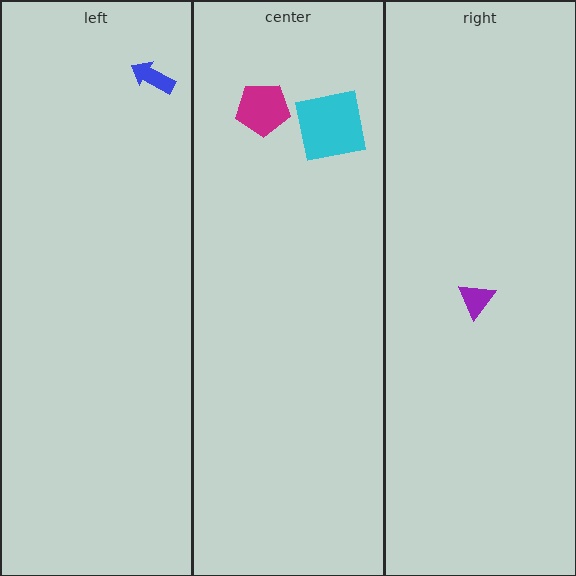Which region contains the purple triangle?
The right region.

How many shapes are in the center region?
2.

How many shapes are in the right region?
1.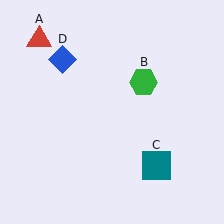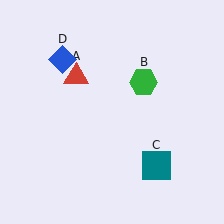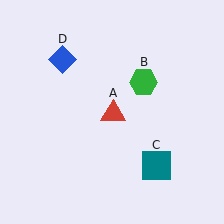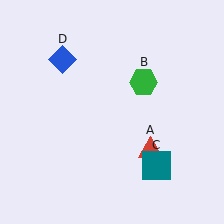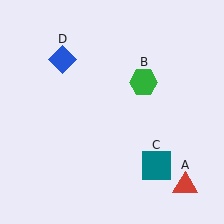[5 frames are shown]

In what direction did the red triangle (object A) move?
The red triangle (object A) moved down and to the right.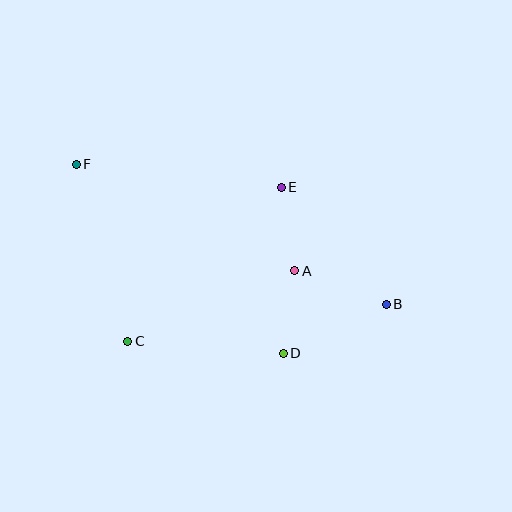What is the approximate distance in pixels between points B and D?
The distance between B and D is approximately 114 pixels.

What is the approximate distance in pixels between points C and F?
The distance between C and F is approximately 184 pixels.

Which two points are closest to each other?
Points A and D are closest to each other.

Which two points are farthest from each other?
Points B and F are farthest from each other.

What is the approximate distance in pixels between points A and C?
The distance between A and C is approximately 181 pixels.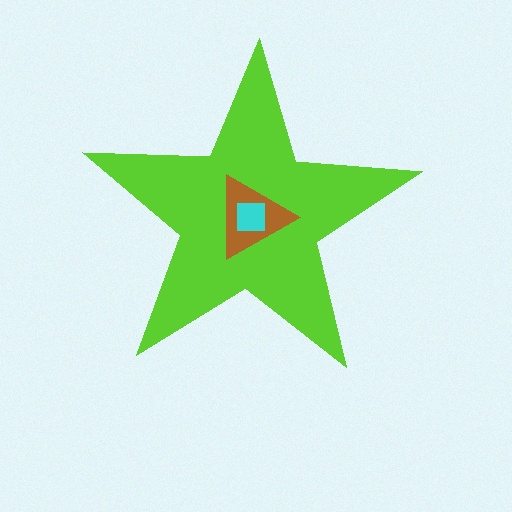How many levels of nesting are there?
3.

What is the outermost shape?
The lime star.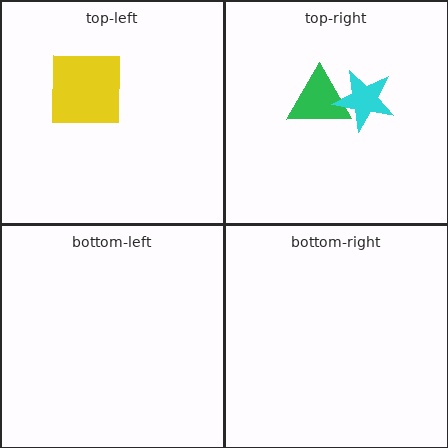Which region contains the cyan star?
The top-right region.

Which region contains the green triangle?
The top-right region.